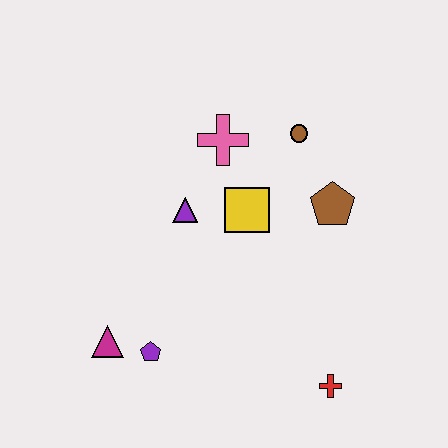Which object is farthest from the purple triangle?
The red cross is farthest from the purple triangle.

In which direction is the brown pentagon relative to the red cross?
The brown pentagon is above the red cross.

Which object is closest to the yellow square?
The purple triangle is closest to the yellow square.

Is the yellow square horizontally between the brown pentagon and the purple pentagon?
Yes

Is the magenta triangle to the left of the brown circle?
Yes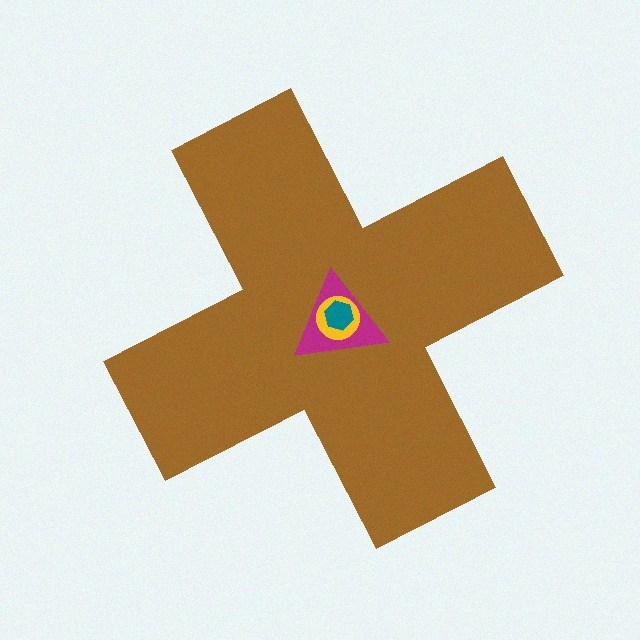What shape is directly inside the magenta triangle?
The yellow circle.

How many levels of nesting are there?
4.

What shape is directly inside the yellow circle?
The teal hexagon.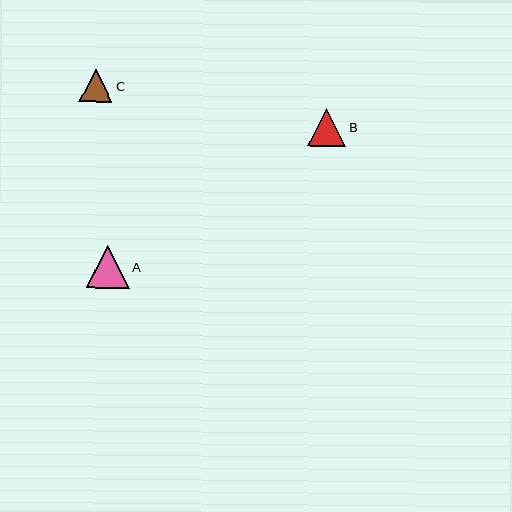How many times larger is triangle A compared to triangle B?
Triangle A is approximately 1.1 times the size of triangle B.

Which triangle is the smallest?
Triangle C is the smallest with a size of approximately 34 pixels.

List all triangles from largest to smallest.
From largest to smallest: A, B, C.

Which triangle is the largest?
Triangle A is the largest with a size of approximately 43 pixels.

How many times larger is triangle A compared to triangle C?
Triangle A is approximately 1.3 times the size of triangle C.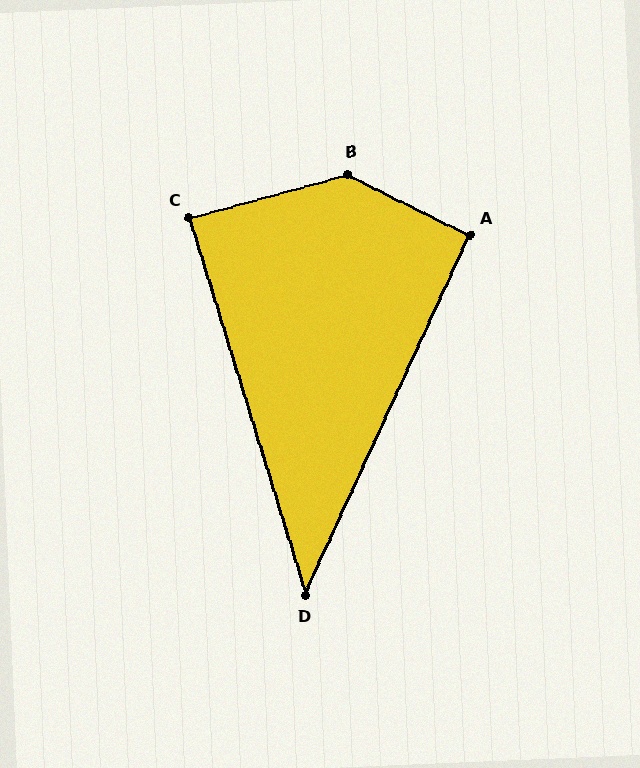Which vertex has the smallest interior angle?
D, at approximately 42 degrees.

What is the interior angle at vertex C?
Approximately 88 degrees (approximately right).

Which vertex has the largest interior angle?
B, at approximately 138 degrees.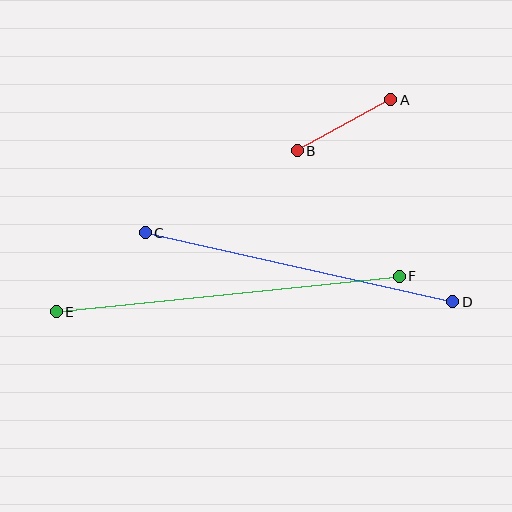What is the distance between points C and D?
The distance is approximately 315 pixels.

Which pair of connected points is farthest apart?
Points E and F are farthest apart.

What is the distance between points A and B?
The distance is approximately 107 pixels.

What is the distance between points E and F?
The distance is approximately 345 pixels.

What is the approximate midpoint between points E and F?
The midpoint is at approximately (228, 294) pixels.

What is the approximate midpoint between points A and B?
The midpoint is at approximately (344, 125) pixels.